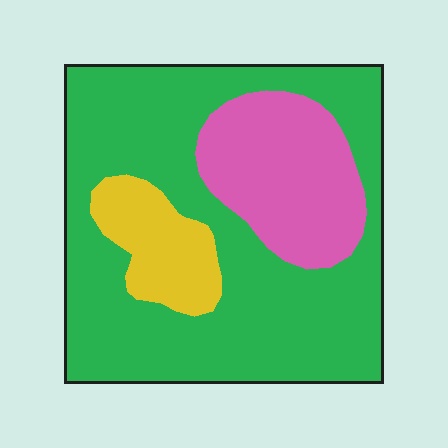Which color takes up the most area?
Green, at roughly 65%.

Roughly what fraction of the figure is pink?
Pink takes up about one fifth (1/5) of the figure.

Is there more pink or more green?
Green.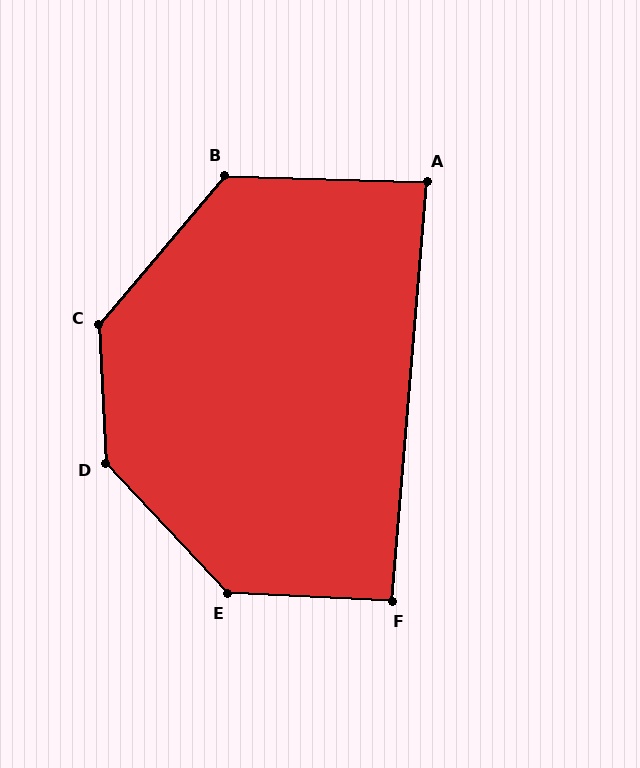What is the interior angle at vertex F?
Approximately 92 degrees (approximately right).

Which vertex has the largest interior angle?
D, at approximately 139 degrees.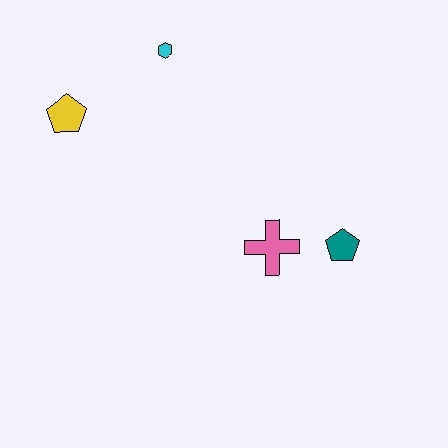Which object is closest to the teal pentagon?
The pink cross is closest to the teal pentagon.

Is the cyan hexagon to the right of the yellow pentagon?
Yes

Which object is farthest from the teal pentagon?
The yellow pentagon is farthest from the teal pentagon.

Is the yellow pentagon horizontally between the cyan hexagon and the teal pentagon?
No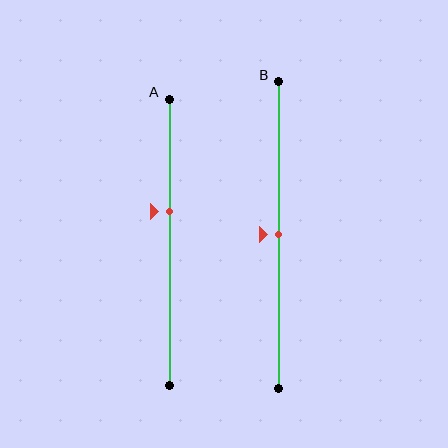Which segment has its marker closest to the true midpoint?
Segment B has its marker closest to the true midpoint.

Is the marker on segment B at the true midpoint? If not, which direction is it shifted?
Yes, the marker on segment B is at the true midpoint.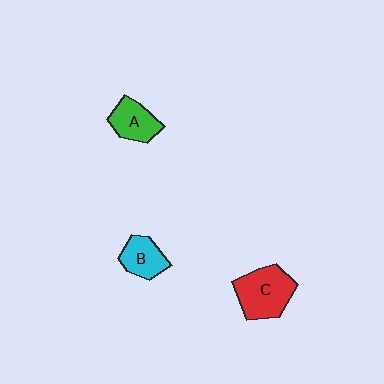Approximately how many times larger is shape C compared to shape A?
Approximately 1.5 times.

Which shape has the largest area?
Shape C (red).